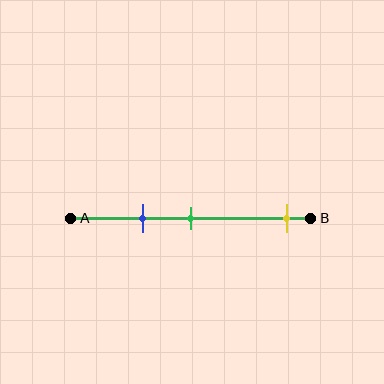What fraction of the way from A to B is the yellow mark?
The yellow mark is approximately 90% (0.9) of the way from A to B.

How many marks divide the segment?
There are 3 marks dividing the segment.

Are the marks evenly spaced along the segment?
No, the marks are not evenly spaced.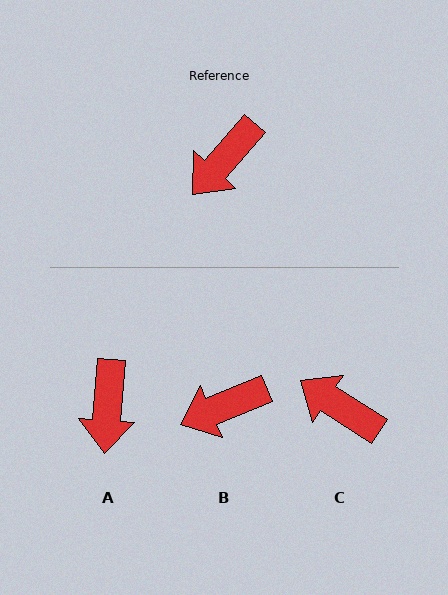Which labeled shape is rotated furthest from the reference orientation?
C, about 81 degrees away.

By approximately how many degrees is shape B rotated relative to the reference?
Approximately 26 degrees clockwise.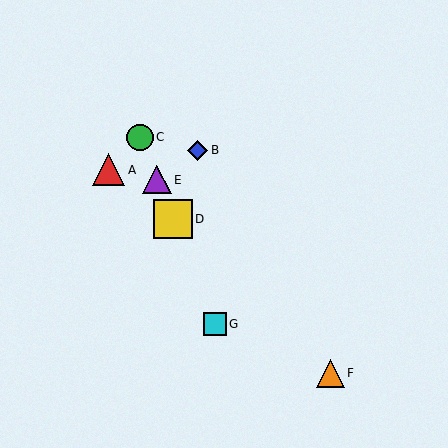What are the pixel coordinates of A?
Object A is at (109, 170).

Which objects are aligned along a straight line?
Objects C, D, E, G are aligned along a straight line.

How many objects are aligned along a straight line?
4 objects (C, D, E, G) are aligned along a straight line.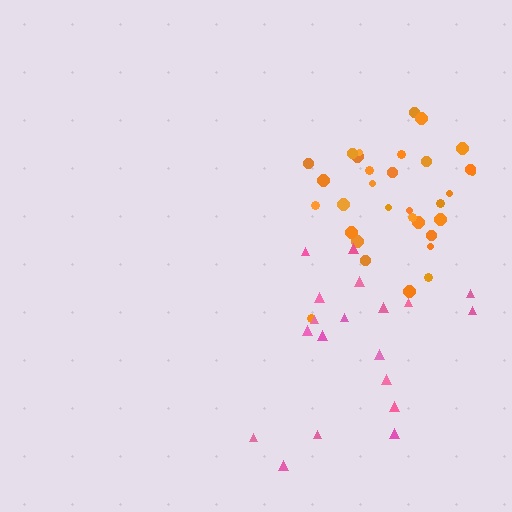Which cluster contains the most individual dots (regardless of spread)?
Orange (32).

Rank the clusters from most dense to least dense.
orange, pink.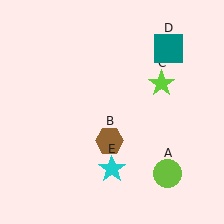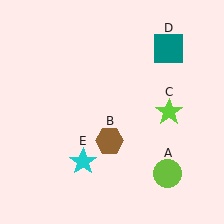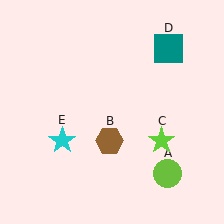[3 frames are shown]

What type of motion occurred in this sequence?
The lime star (object C), cyan star (object E) rotated clockwise around the center of the scene.